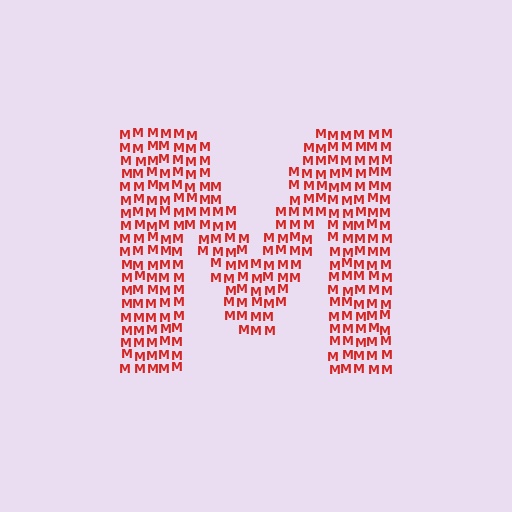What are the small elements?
The small elements are letter M's.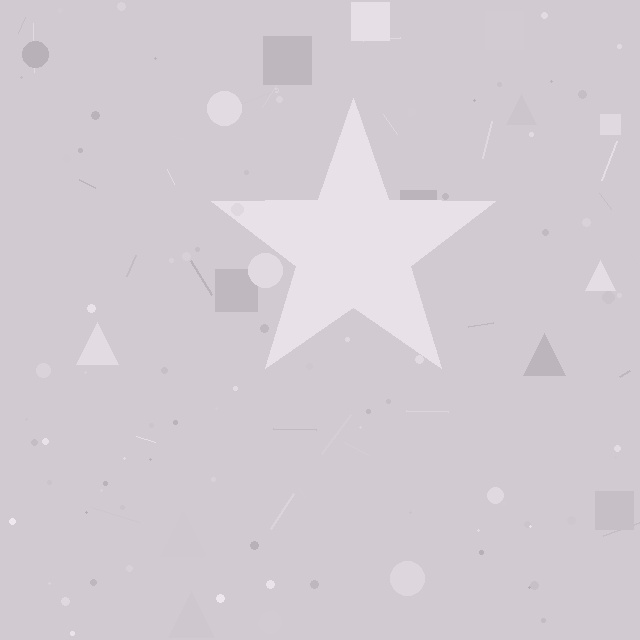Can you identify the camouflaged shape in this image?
The camouflaged shape is a star.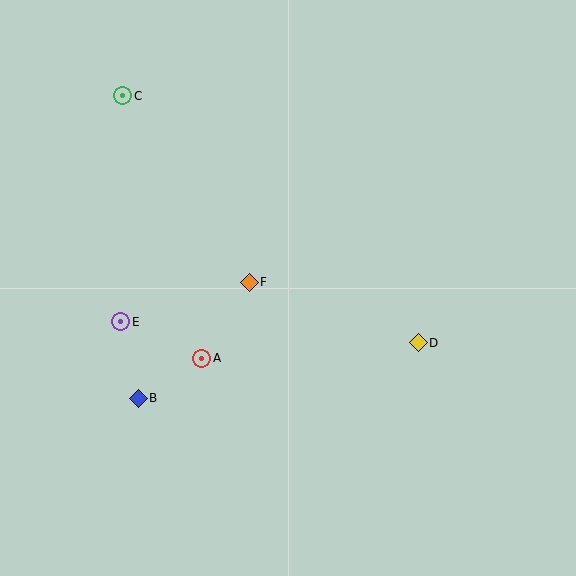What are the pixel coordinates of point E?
Point E is at (121, 322).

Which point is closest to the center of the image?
Point F at (249, 282) is closest to the center.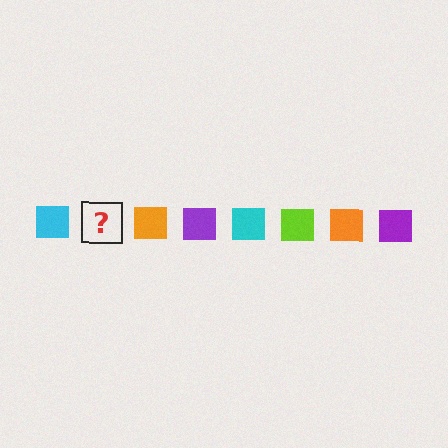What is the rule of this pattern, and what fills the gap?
The rule is that the pattern cycles through cyan, lime, orange, purple squares. The gap should be filled with a lime square.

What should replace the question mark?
The question mark should be replaced with a lime square.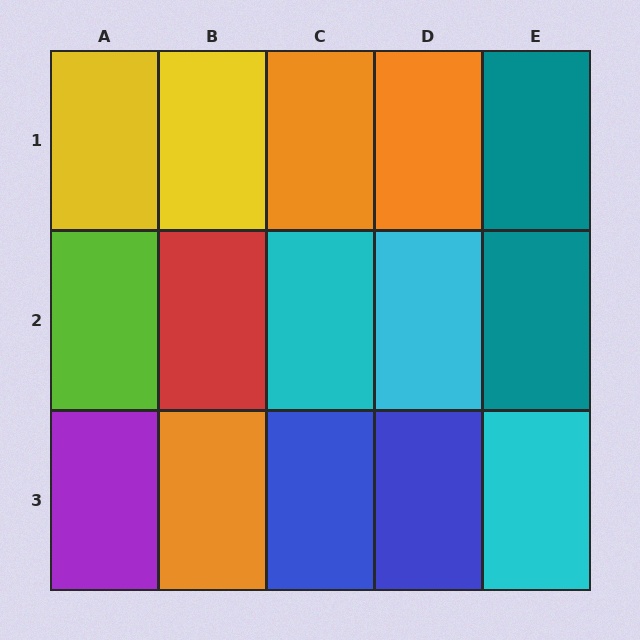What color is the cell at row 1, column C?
Orange.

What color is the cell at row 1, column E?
Teal.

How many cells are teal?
2 cells are teal.